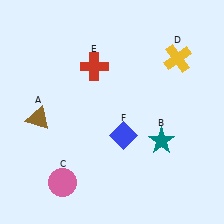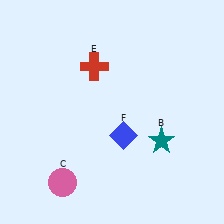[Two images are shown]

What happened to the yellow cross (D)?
The yellow cross (D) was removed in Image 2. It was in the top-right area of Image 1.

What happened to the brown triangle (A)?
The brown triangle (A) was removed in Image 2. It was in the bottom-left area of Image 1.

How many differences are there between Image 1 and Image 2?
There are 2 differences between the two images.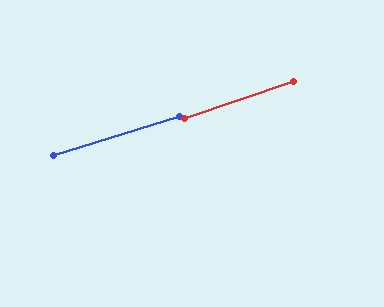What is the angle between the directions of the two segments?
Approximately 2 degrees.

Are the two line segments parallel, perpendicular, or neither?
Parallel — their directions differ by only 1.5°.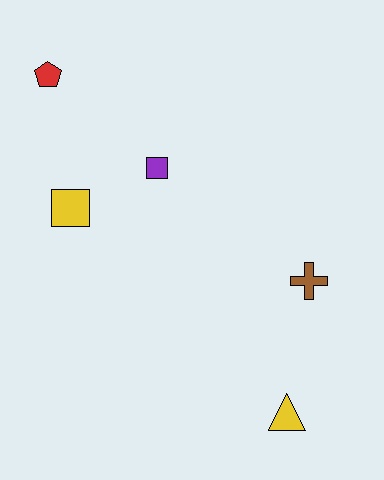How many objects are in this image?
There are 5 objects.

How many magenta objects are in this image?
There are no magenta objects.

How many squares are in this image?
There are 2 squares.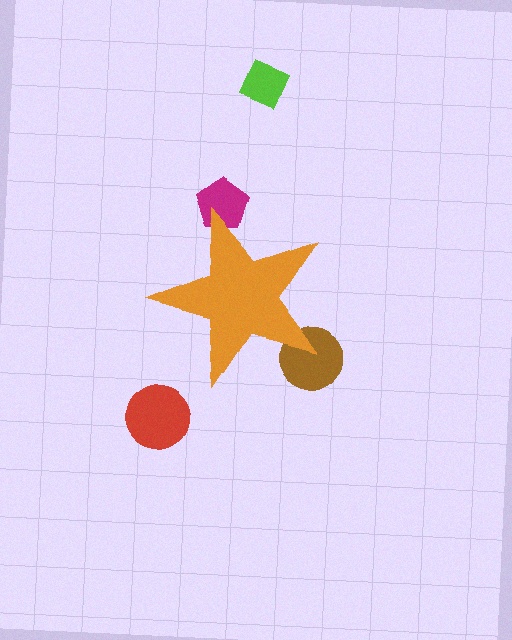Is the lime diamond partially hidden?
No, the lime diamond is fully visible.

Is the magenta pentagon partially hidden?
Yes, the magenta pentagon is partially hidden behind the orange star.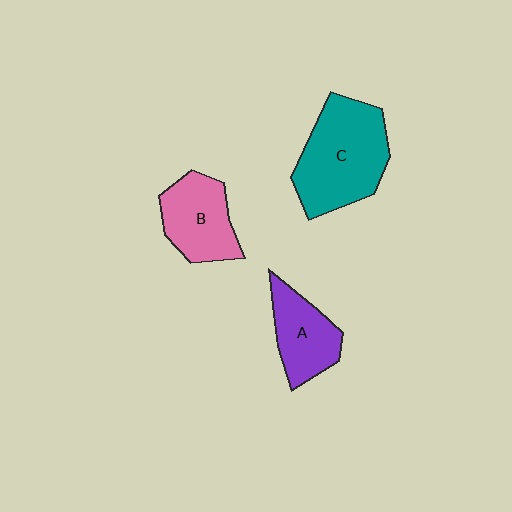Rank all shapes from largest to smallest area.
From largest to smallest: C (teal), B (pink), A (purple).